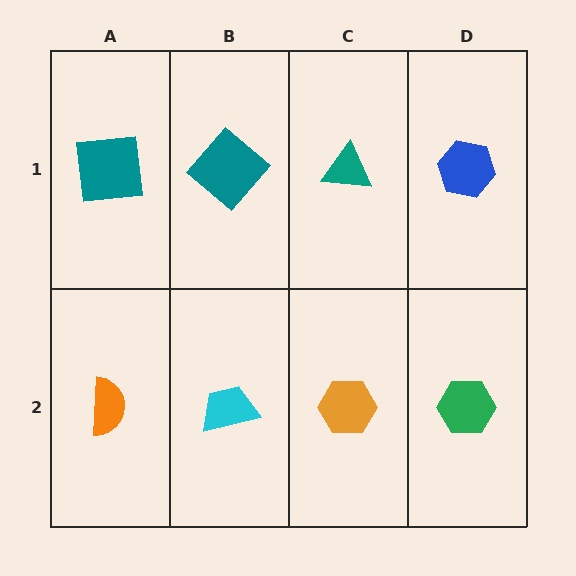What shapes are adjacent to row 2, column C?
A teal triangle (row 1, column C), a cyan trapezoid (row 2, column B), a green hexagon (row 2, column D).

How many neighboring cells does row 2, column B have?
3.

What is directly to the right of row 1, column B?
A teal triangle.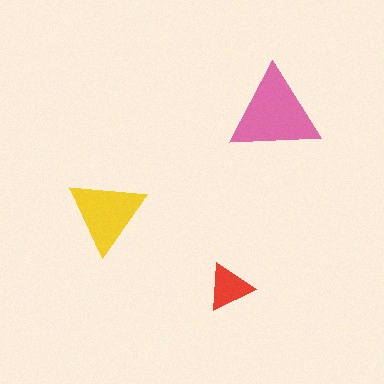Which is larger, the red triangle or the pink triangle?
The pink one.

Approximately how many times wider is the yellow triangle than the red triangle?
About 1.5 times wider.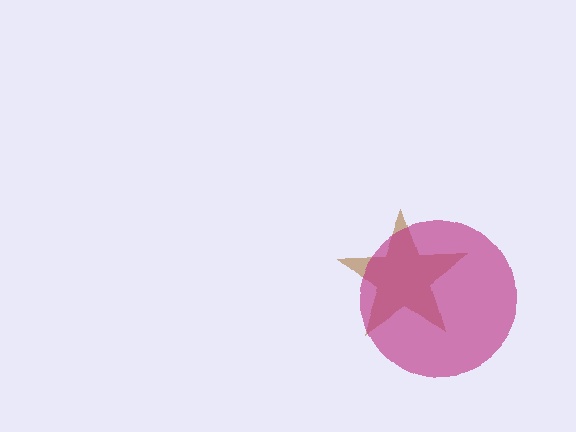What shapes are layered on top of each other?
The layered shapes are: a brown star, a magenta circle.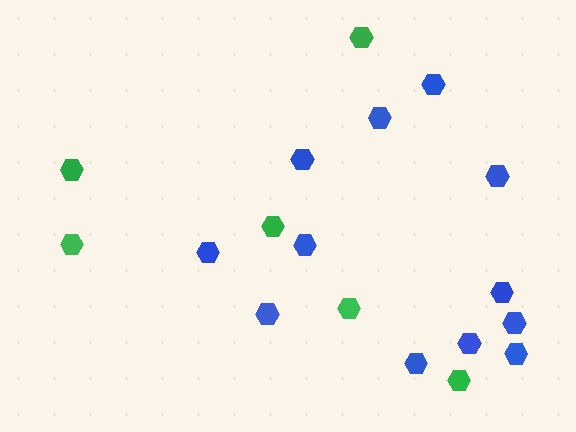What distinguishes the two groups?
There are 2 groups: one group of blue hexagons (12) and one group of green hexagons (6).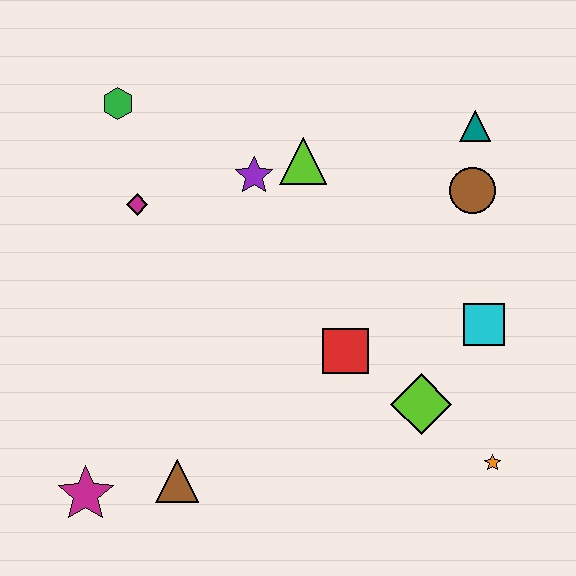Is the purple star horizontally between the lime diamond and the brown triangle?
Yes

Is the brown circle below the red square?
No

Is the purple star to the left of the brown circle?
Yes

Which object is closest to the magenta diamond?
The green hexagon is closest to the magenta diamond.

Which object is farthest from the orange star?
The green hexagon is farthest from the orange star.